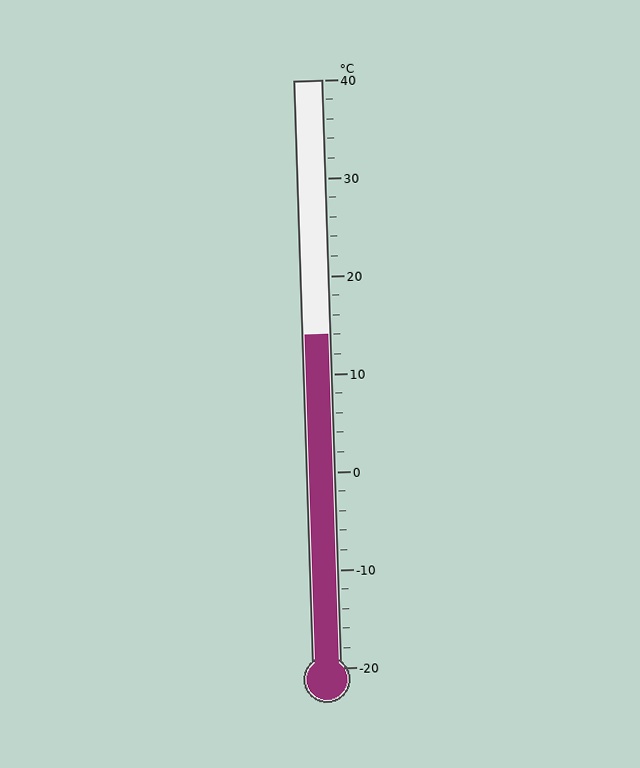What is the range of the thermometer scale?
The thermometer scale ranges from -20°C to 40°C.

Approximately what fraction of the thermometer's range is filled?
The thermometer is filled to approximately 55% of its range.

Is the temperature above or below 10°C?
The temperature is above 10°C.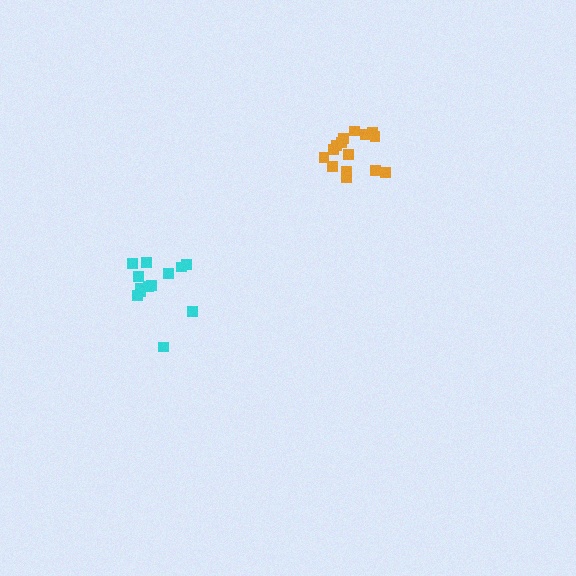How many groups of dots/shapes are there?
There are 2 groups.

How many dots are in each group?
Group 1: 13 dots, Group 2: 15 dots (28 total).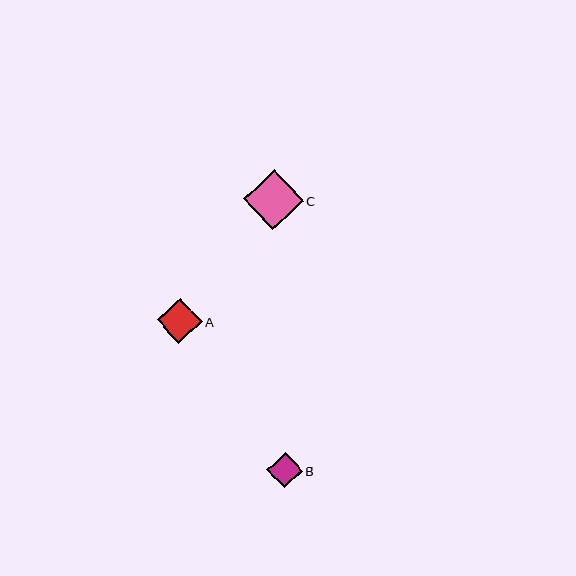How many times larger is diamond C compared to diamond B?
Diamond C is approximately 1.7 times the size of diamond B.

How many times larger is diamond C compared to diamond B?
Diamond C is approximately 1.7 times the size of diamond B.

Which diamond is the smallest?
Diamond B is the smallest with a size of approximately 36 pixels.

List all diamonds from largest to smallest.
From largest to smallest: C, A, B.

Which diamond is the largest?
Diamond C is the largest with a size of approximately 60 pixels.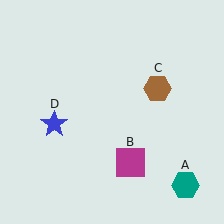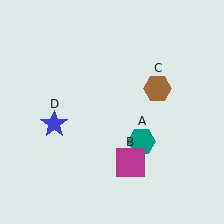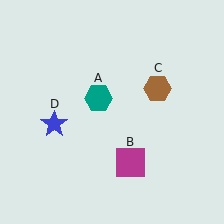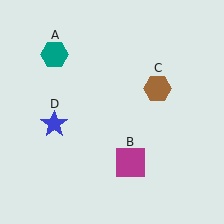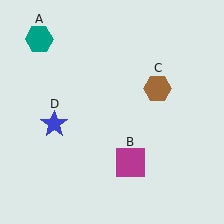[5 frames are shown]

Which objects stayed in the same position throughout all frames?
Magenta square (object B) and brown hexagon (object C) and blue star (object D) remained stationary.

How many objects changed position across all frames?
1 object changed position: teal hexagon (object A).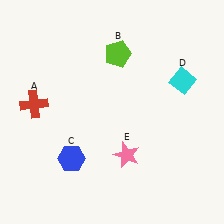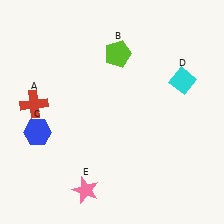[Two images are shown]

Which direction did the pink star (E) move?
The pink star (E) moved left.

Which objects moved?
The objects that moved are: the blue hexagon (C), the pink star (E).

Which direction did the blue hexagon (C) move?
The blue hexagon (C) moved left.